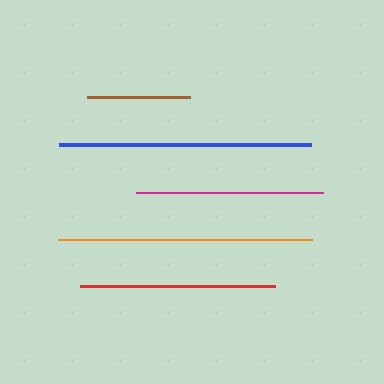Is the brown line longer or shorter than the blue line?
The blue line is longer than the brown line.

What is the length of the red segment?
The red segment is approximately 195 pixels long.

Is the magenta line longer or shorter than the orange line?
The orange line is longer than the magenta line.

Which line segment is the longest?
The orange line is the longest at approximately 254 pixels.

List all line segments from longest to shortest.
From longest to shortest: orange, blue, red, magenta, brown.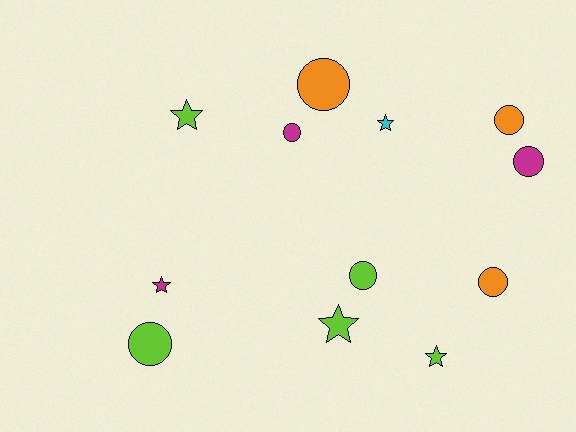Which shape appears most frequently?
Circle, with 7 objects.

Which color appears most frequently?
Lime, with 5 objects.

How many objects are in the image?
There are 12 objects.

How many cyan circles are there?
There are no cyan circles.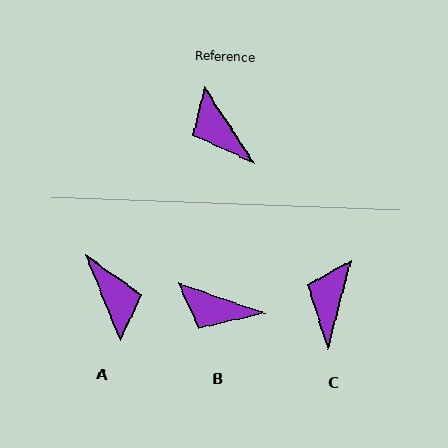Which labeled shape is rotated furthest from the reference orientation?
A, about 169 degrees away.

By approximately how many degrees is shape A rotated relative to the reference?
Approximately 169 degrees counter-clockwise.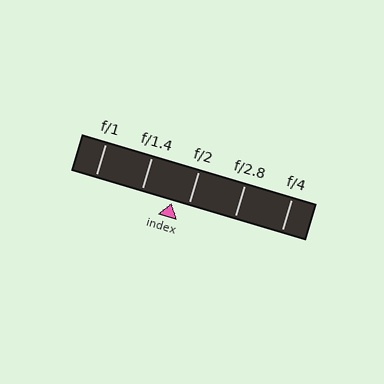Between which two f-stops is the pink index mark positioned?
The index mark is between f/1.4 and f/2.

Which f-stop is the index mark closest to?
The index mark is closest to f/2.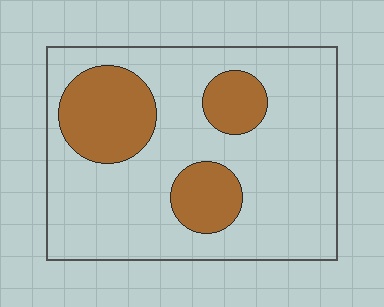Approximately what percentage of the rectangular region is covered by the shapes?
Approximately 25%.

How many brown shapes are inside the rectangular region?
3.